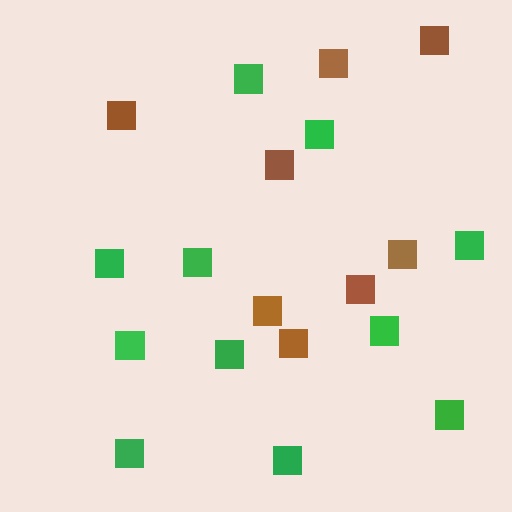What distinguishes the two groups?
There are 2 groups: one group of green squares (11) and one group of brown squares (8).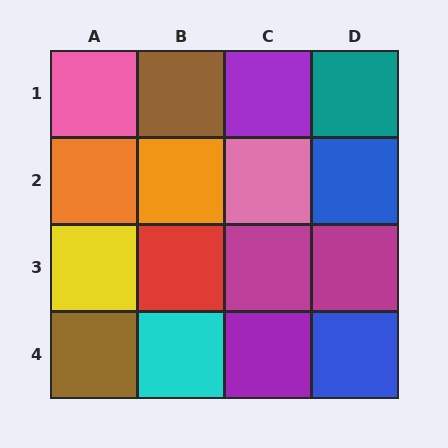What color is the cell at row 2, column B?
Orange.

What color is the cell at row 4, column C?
Purple.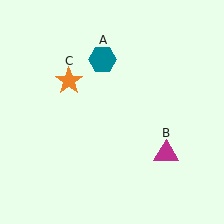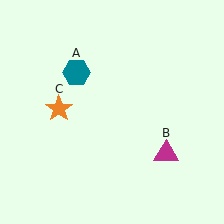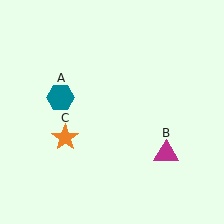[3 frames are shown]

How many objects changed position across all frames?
2 objects changed position: teal hexagon (object A), orange star (object C).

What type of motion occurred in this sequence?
The teal hexagon (object A), orange star (object C) rotated counterclockwise around the center of the scene.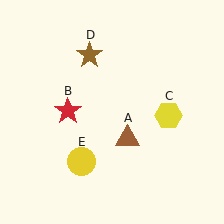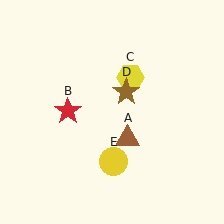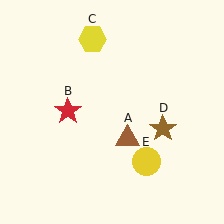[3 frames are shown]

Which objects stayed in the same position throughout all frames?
Brown triangle (object A) and red star (object B) remained stationary.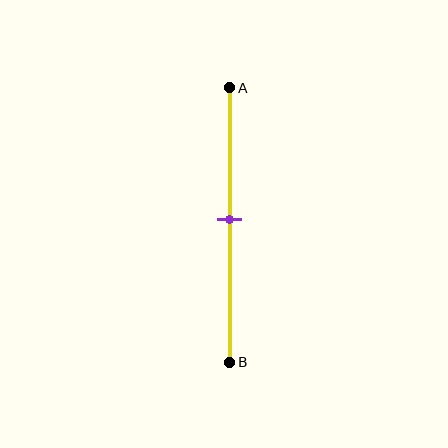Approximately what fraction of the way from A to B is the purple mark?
The purple mark is approximately 50% of the way from A to B.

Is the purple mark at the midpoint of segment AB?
Yes, the mark is approximately at the midpoint.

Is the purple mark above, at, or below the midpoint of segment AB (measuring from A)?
The purple mark is approximately at the midpoint of segment AB.